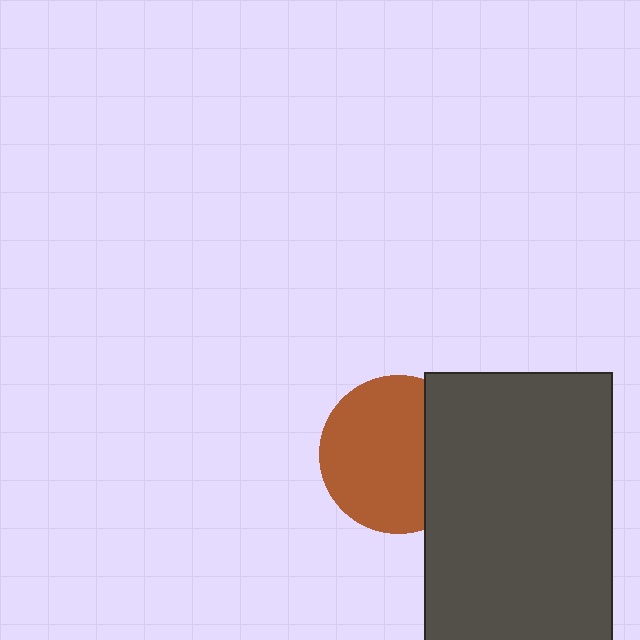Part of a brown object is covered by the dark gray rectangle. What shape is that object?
It is a circle.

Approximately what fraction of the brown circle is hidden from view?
Roughly 30% of the brown circle is hidden behind the dark gray rectangle.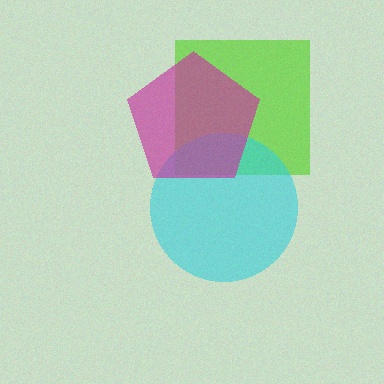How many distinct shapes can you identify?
There are 3 distinct shapes: a lime square, a cyan circle, a magenta pentagon.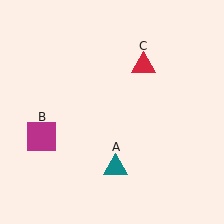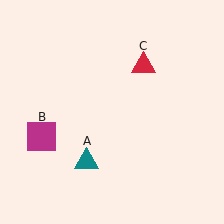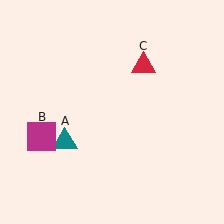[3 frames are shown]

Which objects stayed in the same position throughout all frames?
Magenta square (object B) and red triangle (object C) remained stationary.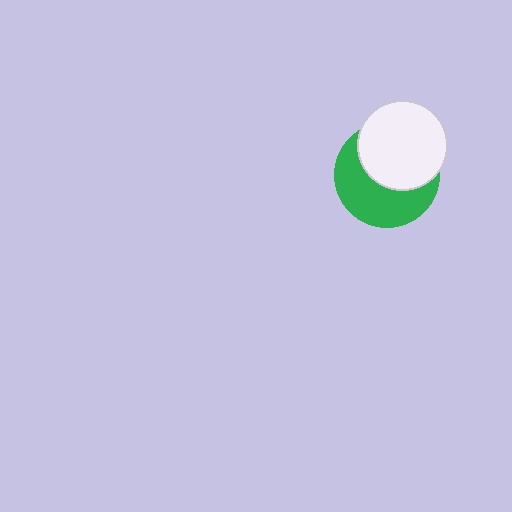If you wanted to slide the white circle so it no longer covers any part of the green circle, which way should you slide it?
Slide it toward the upper-right — that is the most direct way to separate the two shapes.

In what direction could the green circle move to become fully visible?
The green circle could move toward the lower-left. That would shift it out from behind the white circle entirely.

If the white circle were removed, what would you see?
You would see the complete green circle.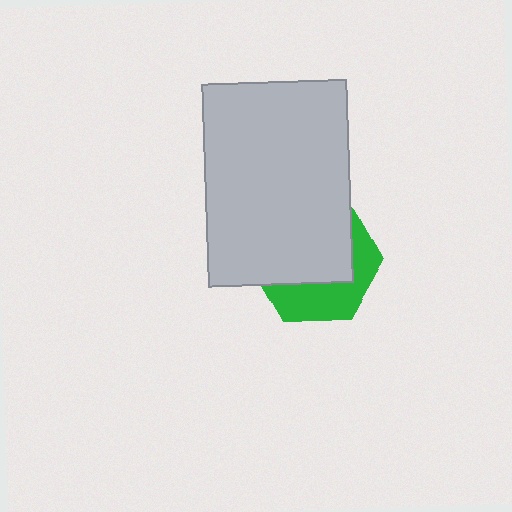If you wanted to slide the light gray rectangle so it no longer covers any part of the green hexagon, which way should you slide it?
Slide it up — that is the most direct way to separate the two shapes.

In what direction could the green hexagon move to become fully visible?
The green hexagon could move down. That would shift it out from behind the light gray rectangle entirely.